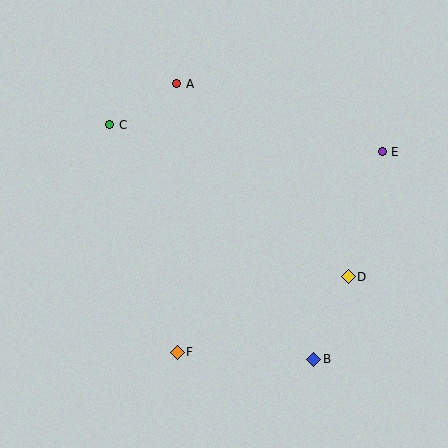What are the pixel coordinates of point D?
Point D is at (348, 277).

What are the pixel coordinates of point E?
Point E is at (382, 152).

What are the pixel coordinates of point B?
Point B is at (314, 359).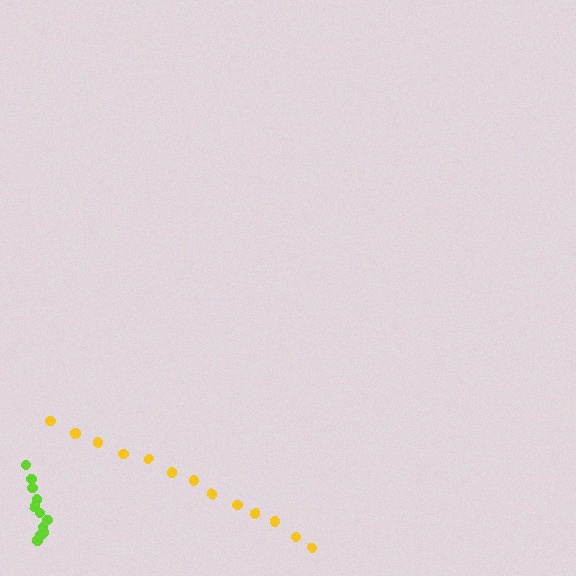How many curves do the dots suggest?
There are 2 distinct paths.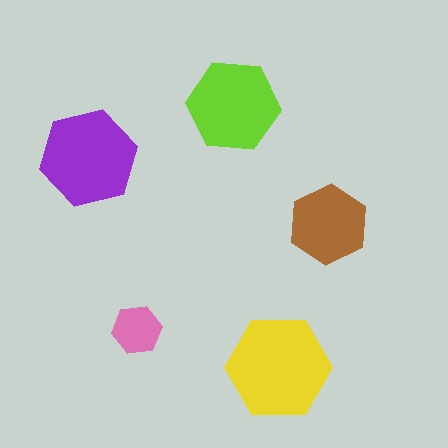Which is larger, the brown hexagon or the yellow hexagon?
The yellow one.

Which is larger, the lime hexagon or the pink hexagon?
The lime one.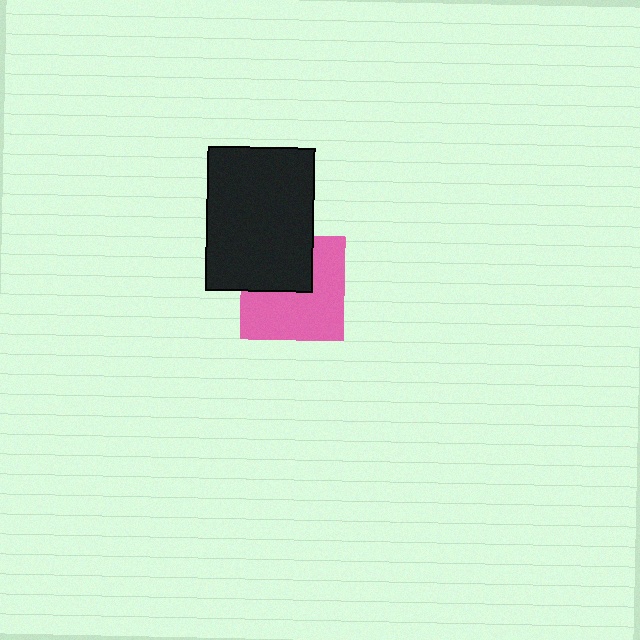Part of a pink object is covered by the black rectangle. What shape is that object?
It is a square.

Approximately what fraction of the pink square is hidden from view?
Roughly 38% of the pink square is hidden behind the black rectangle.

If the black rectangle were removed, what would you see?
You would see the complete pink square.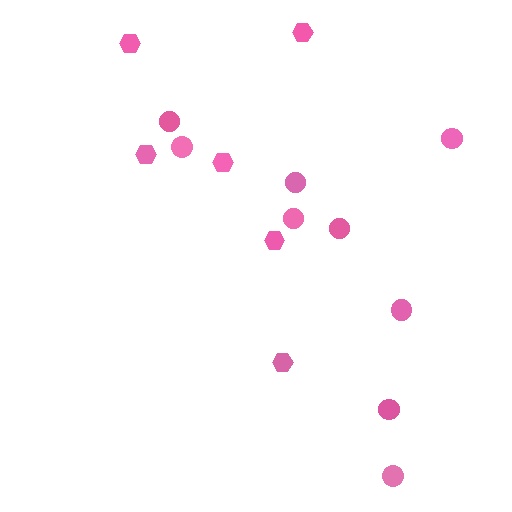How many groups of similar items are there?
There are 2 groups: one group of circles (9) and one group of hexagons (6).